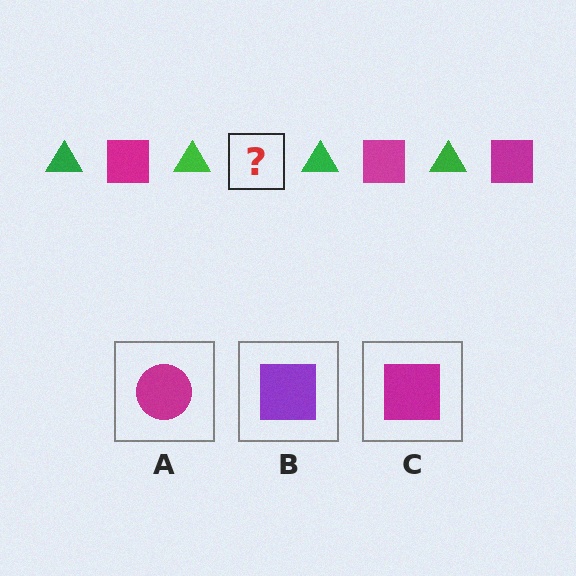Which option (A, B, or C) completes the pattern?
C.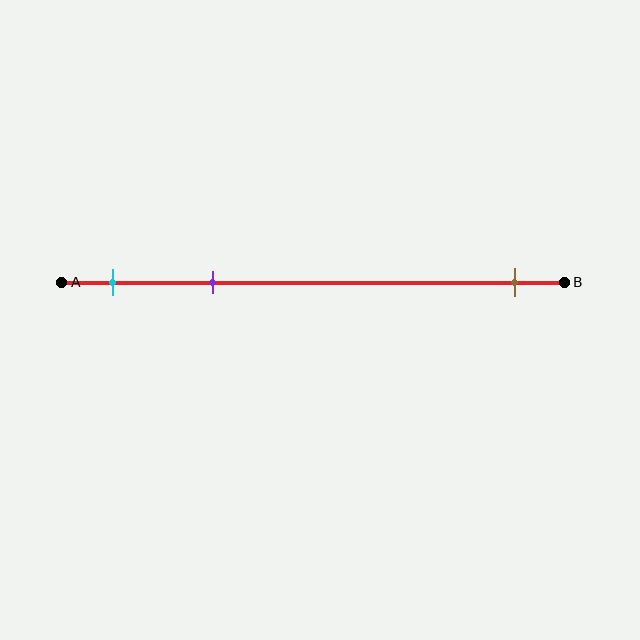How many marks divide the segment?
There are 3 marks dividing the segment.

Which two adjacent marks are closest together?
The cyan and purple marks are the closest adjacent pair.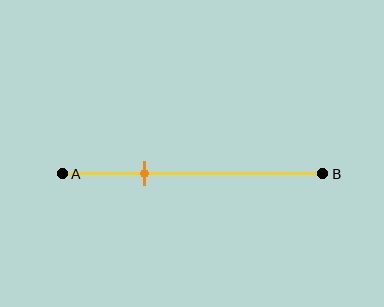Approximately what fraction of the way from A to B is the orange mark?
The orange mark is approximately 30% of the way from A to B.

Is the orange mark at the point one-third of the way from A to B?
Yes, the mark is approximately at the one-third point.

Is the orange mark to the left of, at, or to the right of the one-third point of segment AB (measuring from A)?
The orange mark is approximately at the one-third point of segment AB.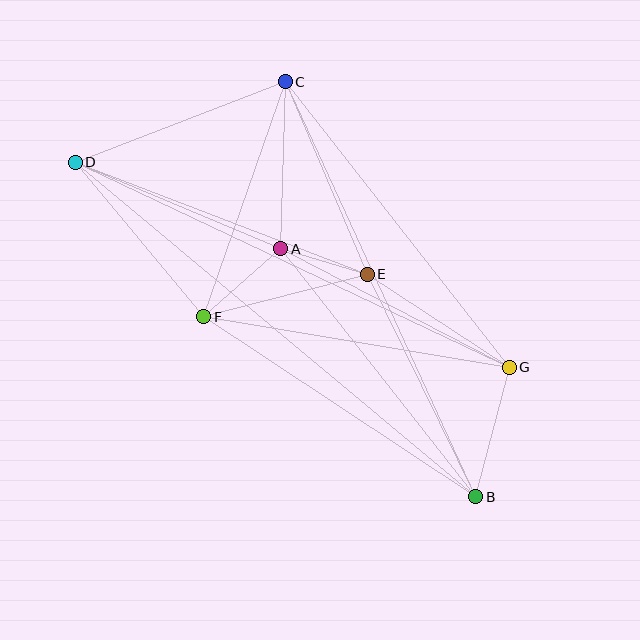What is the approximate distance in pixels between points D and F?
The distance between D and F is approximately 201 pixels.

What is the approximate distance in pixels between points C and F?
The distance between C and F is approximately 249 pixels.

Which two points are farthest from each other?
Points B and D are farthest from each other.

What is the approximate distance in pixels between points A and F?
The distance between A and F is approximately 103 pixels.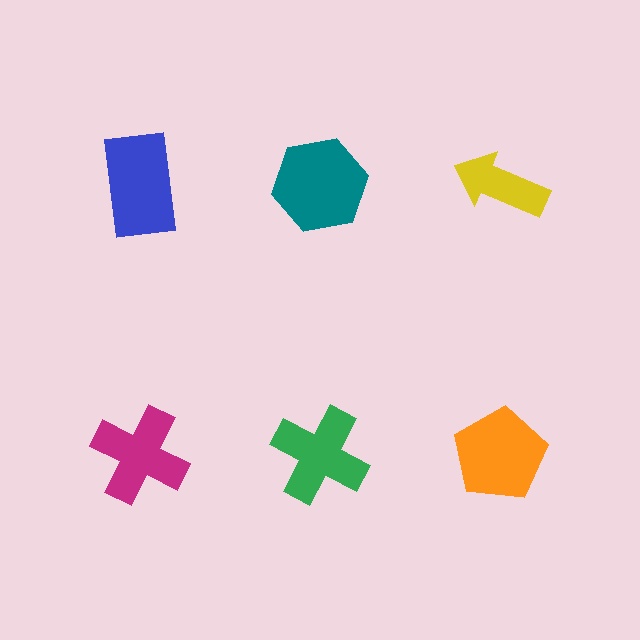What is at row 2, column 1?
A magenta cross.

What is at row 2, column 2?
A green cross.